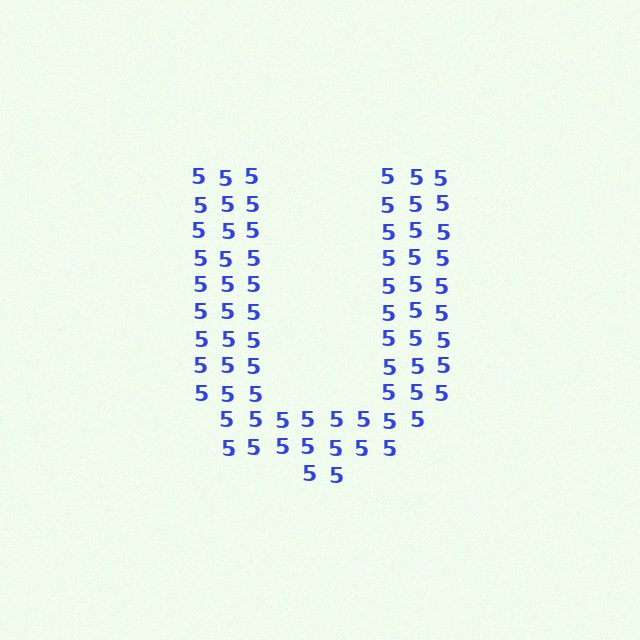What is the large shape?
The large shape is the letter U.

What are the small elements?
The small elements are digit 5's.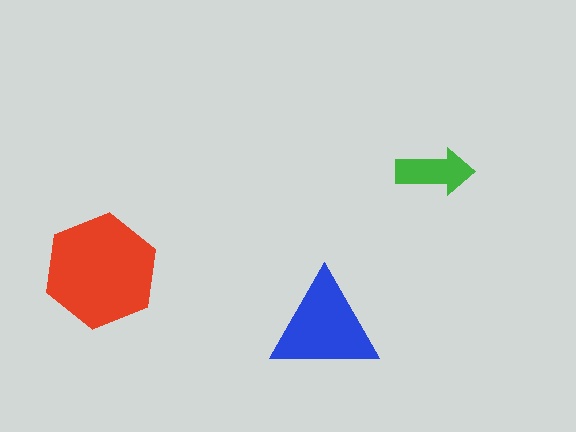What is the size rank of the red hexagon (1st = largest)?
1st.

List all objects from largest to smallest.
The red hexagon, the blue triangle, the green arrow.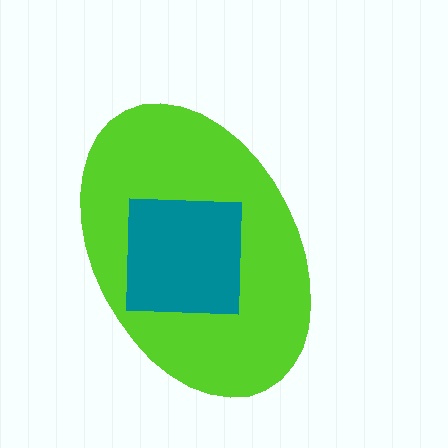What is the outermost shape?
The lime ellipse.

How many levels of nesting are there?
2.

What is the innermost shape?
The teal square.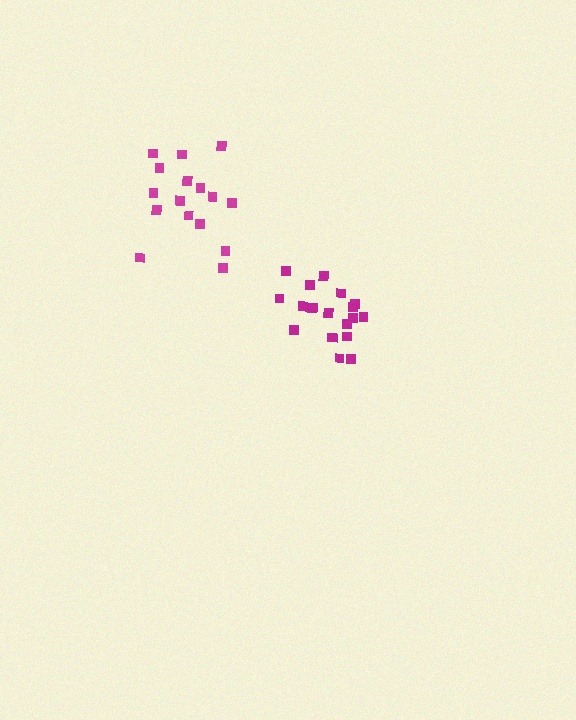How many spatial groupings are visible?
There are 2 spatial groupings.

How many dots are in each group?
Group 1: 16 dots, Group 2: 19 dots (35 total).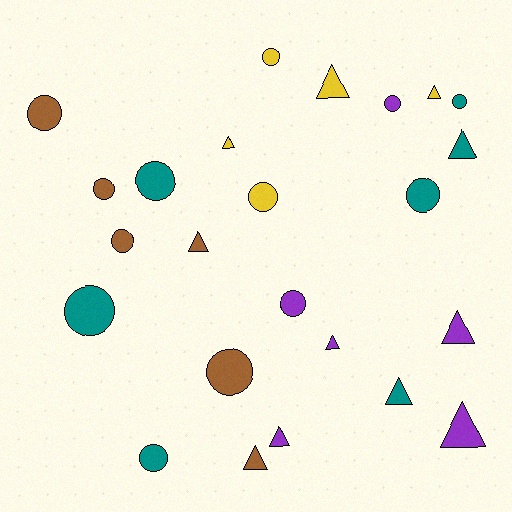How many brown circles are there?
There are 4 brown circles.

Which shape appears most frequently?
Circle, with 13 objects.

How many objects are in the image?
There are 24 objects.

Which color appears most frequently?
Teal, with 7 objects.